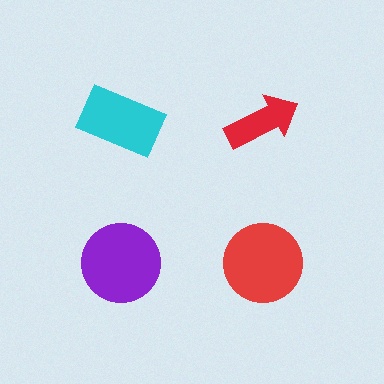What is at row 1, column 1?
A cyan rectangle.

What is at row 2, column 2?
A red circle.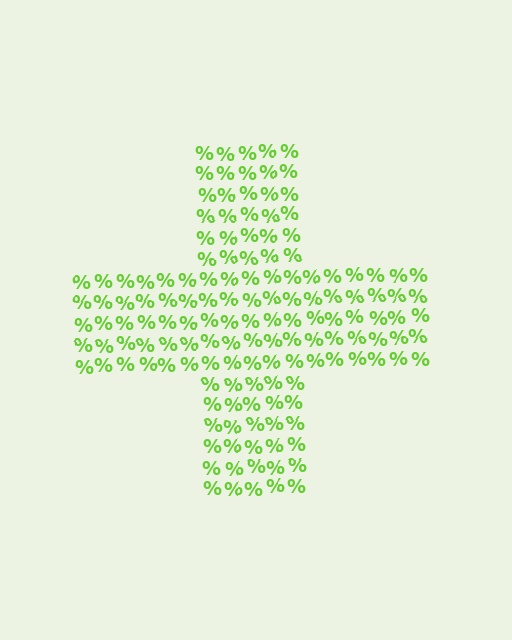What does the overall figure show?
The overall figure shows a cross.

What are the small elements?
The small elements are percent signs.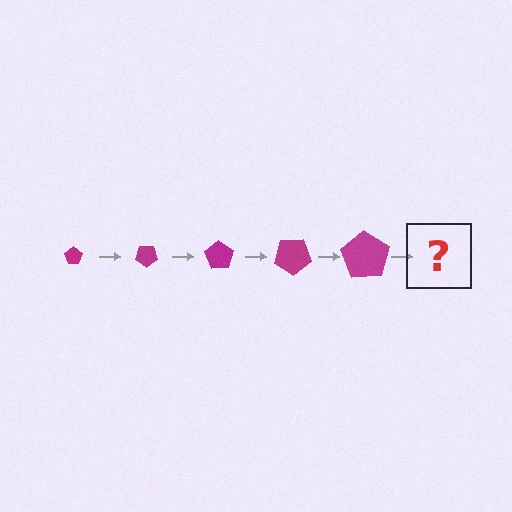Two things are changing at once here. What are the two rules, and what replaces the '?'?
The two rules are that the pentagon grows larger each step and it rotates 35 degrees each step. The '?' should be a pentagon, larger than the previous one and rotated 175 degrees from the start.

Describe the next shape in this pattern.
It should be a pentagon, larger than the previous one and rotated 175 degrees from the start.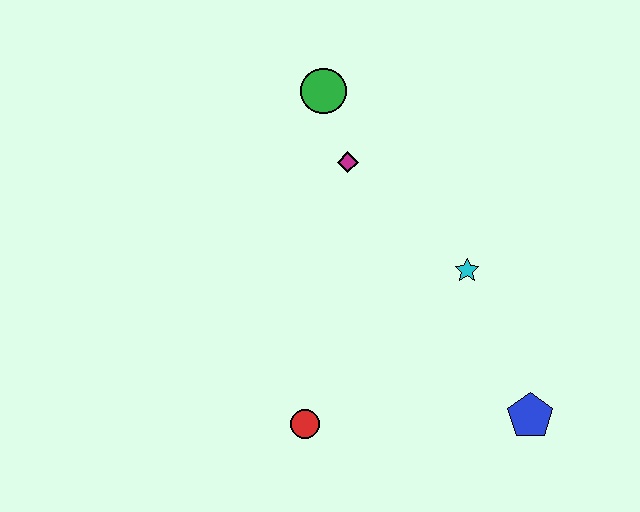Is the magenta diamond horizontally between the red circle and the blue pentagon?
Yes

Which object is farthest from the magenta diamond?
The blue pentagon is farthest from the magenta diamond.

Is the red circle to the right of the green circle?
No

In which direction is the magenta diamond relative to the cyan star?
The magenta diamond is to the left of the cyan star.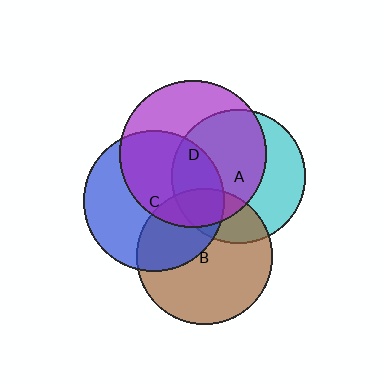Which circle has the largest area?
Circle D (purple).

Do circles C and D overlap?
Yes.